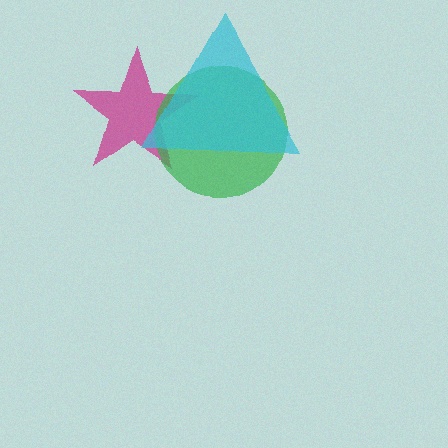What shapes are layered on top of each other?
The layered shapes are: a magenta star, a green circle, a cyan triangle.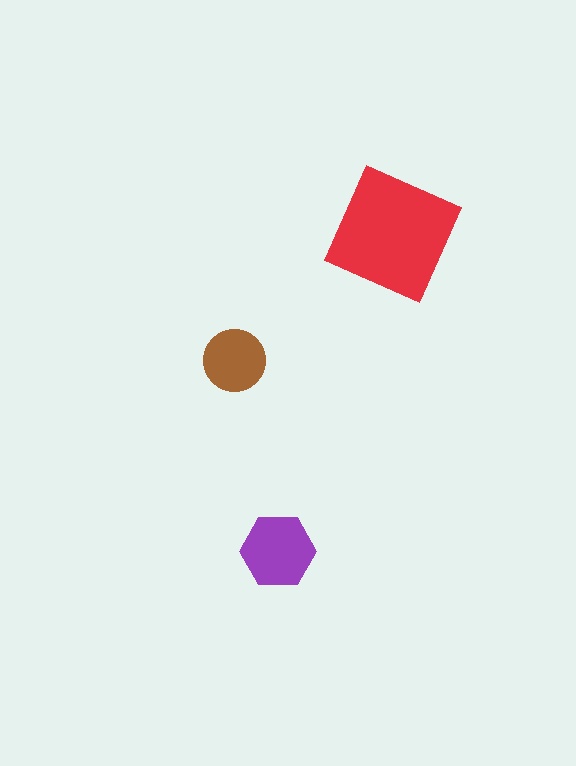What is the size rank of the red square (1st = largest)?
1st.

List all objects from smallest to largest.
The brown circle, the purple hexagon, the red square.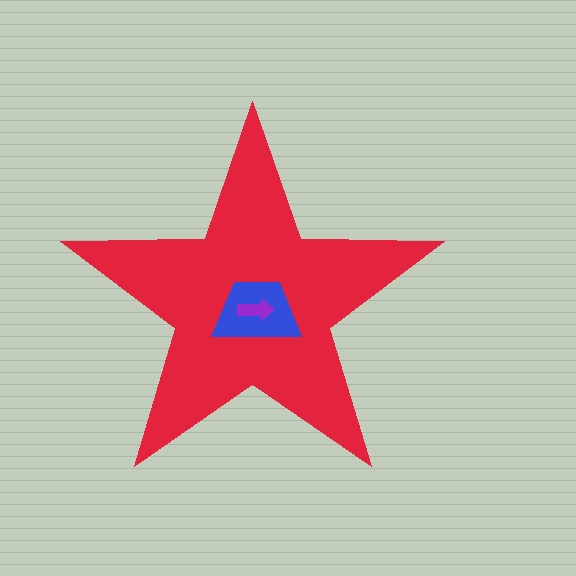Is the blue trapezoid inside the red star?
Yes.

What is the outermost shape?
The red star.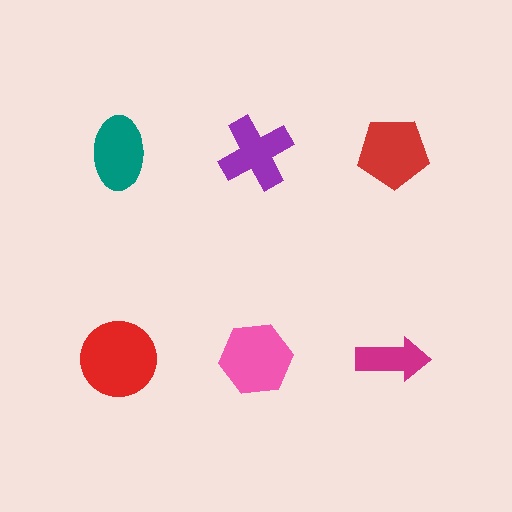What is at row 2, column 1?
A red circle.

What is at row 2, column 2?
A pink hexagon.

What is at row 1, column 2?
A purple cross.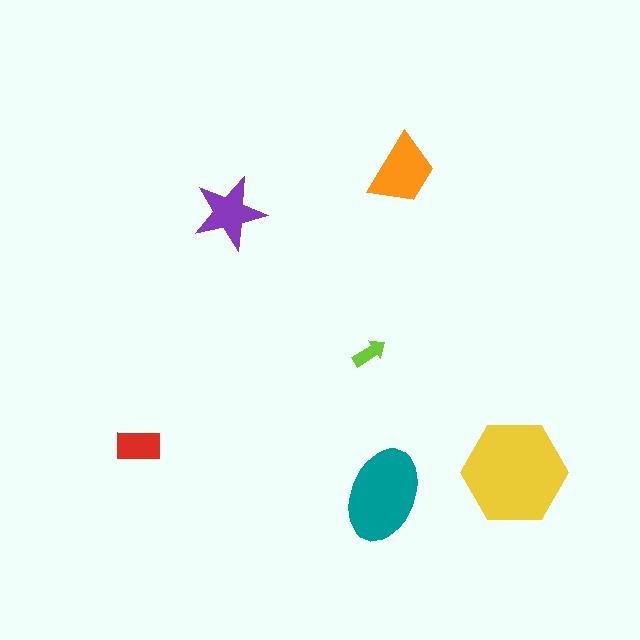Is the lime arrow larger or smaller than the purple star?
Smaller.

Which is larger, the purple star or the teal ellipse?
The teal ellipse.